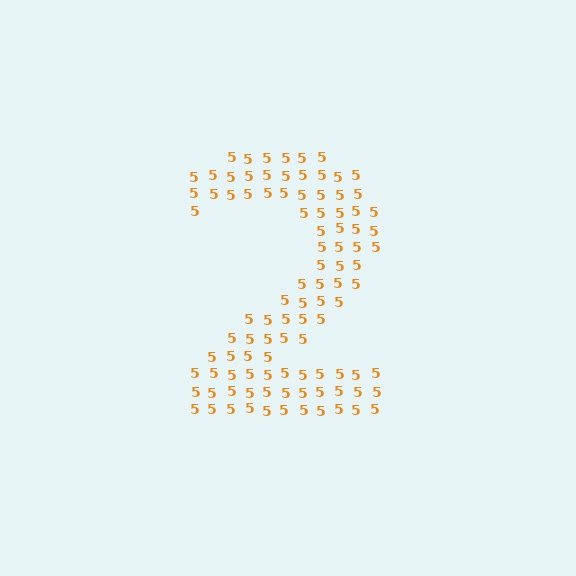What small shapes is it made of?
It is made of small digit 5's.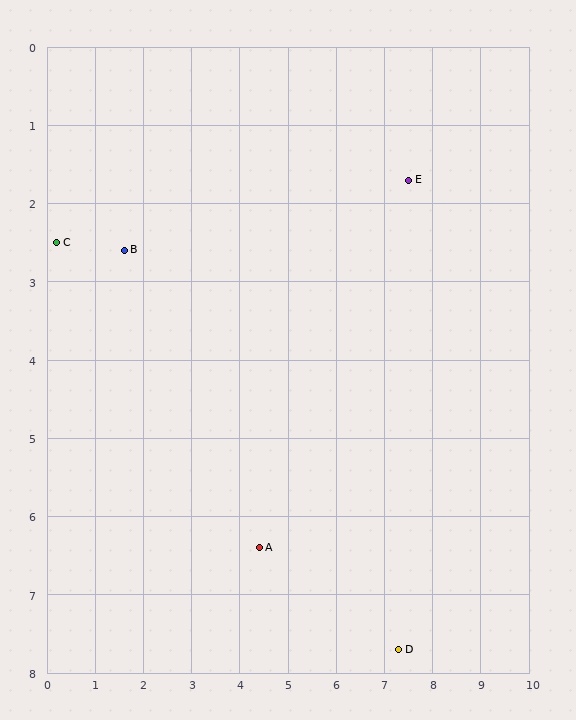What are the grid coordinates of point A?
Point A is at approximately (4.4, 6.4).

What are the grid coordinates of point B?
Point B is at approximately (1.6, 2.6).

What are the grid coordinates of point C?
Point C is at approximately (0.2, 2.5).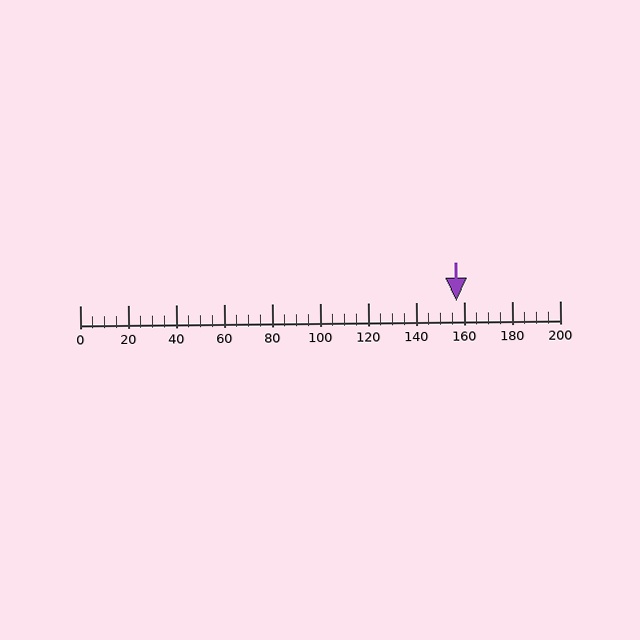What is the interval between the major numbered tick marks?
The major tick marks are spaced 20 units apart.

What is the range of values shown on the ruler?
The ruler shows values from 0 to 200.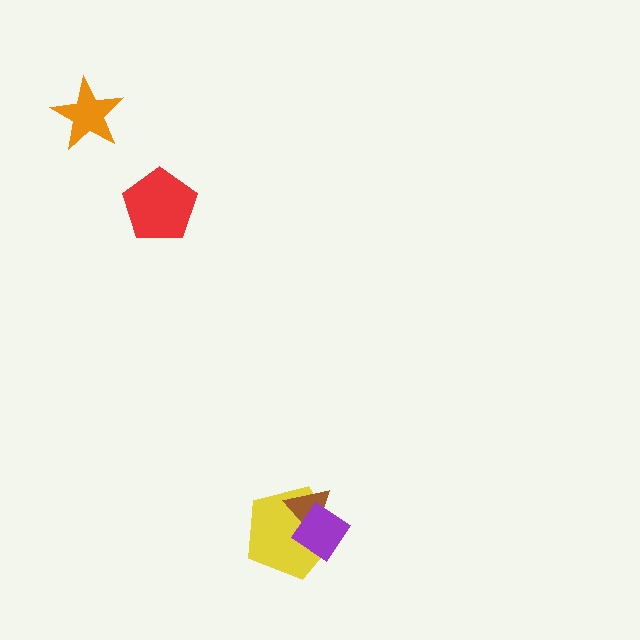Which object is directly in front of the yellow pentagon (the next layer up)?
The brown triangle is directly in front of the yellow pentagon.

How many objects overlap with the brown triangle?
2 objects overlap with the brown triangle.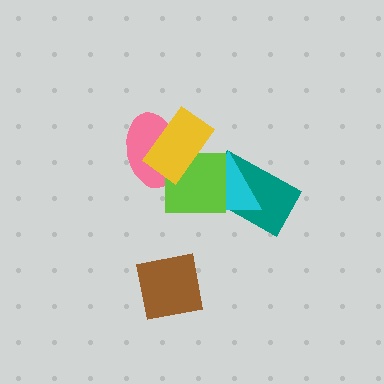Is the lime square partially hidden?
Yes, it is partially covered by another shape.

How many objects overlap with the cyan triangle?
2 objects overlap with the cyan triangle.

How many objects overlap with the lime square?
4 objects overlap with the lime square.